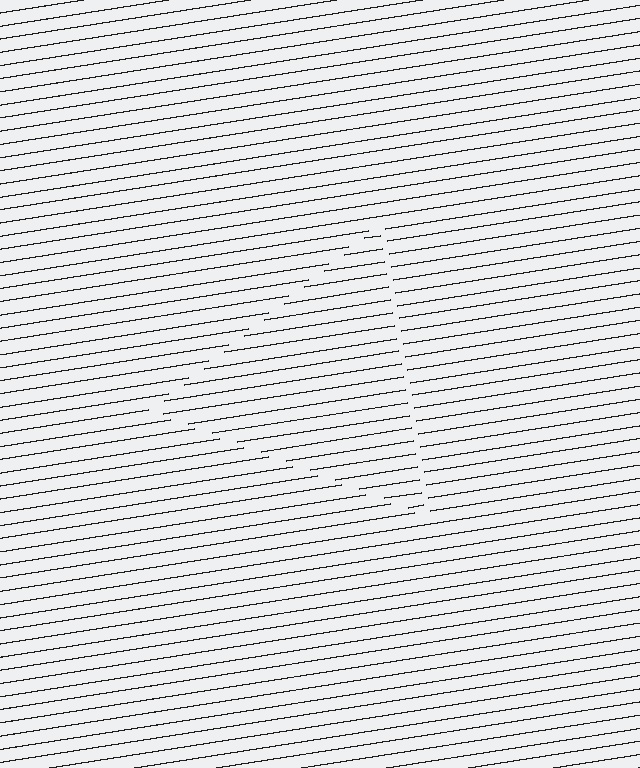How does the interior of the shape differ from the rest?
The interior of the shape contains the same grating, shifted by half a period — the contour is defined by the phase discontinuity where line-ends from the inner and outer gratings abut.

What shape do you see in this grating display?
An illusory triangle. The interior of the shape contains the same grating, shifted by half a period — the contour is defined by the phase discontinuity where line-ends from the inner and outer gratings abut.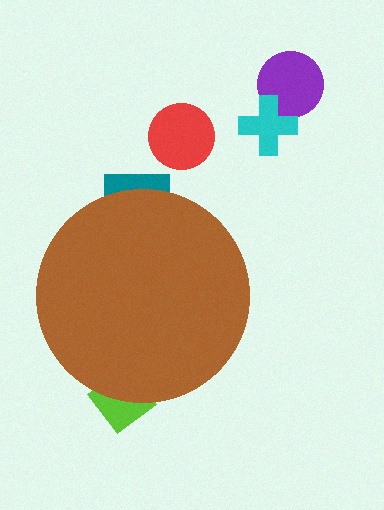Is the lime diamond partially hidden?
Yes, the lime diamond is partially hidden behind the brown circle.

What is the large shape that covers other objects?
A brown circle.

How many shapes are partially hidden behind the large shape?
2 shapes are partially hidden.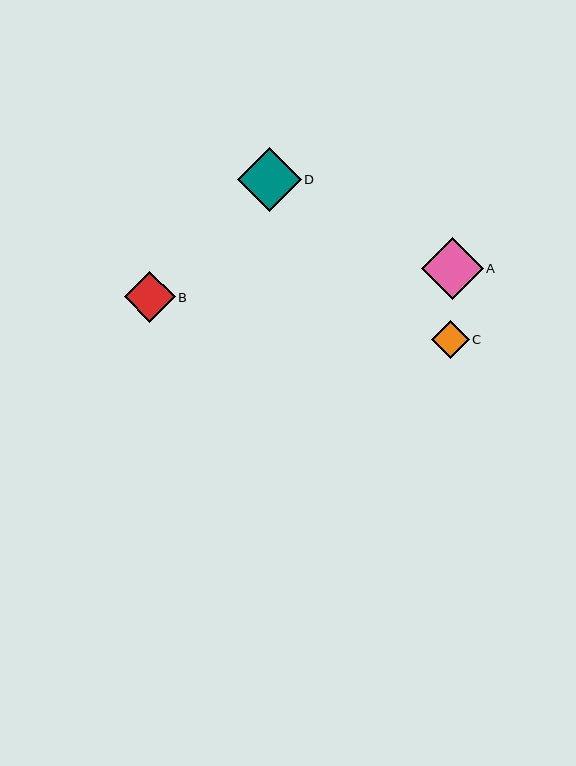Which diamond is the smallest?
Diamond C is the smallest with a size of approximately 38 pixels.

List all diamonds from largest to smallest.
From largest to smallest: D, A, B, C.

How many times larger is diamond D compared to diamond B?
Diamond D is approximately 1.3 times the size of diamond B.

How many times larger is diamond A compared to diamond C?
Diamond A is approximately 1.6 times the size of diamond C.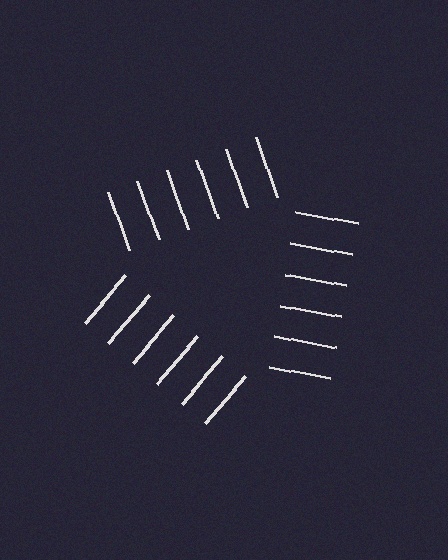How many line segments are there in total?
18 — 6 along each of the 3 edges.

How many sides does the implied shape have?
3 sides — the line-ends trace a triangle.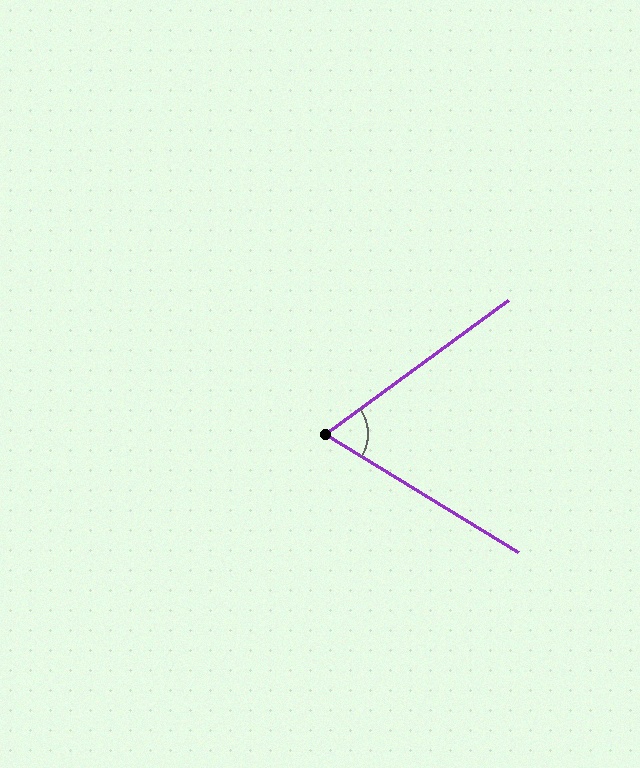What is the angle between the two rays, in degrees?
Approximately 68 degrees.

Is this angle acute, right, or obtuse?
It is acute.